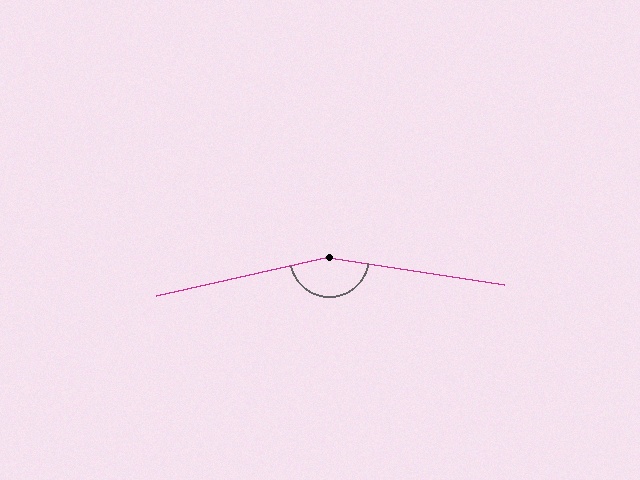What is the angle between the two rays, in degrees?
Approximately 158 degrees.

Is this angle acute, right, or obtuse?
It is obtuse.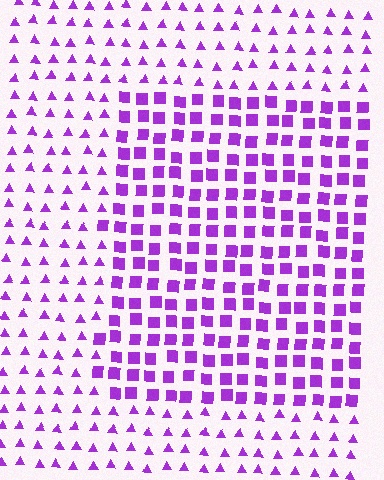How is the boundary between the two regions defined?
The boundary is defined by a change in element shape: squares inside vs. triangles outside. All elements share the same color and spacing.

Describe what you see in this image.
The image is filled with small purple elements arranged in a uniform grid. A rectangle-shaped region contains squares, while the surrounding area contains triangles. The boundary is defined purely by the change in element shape.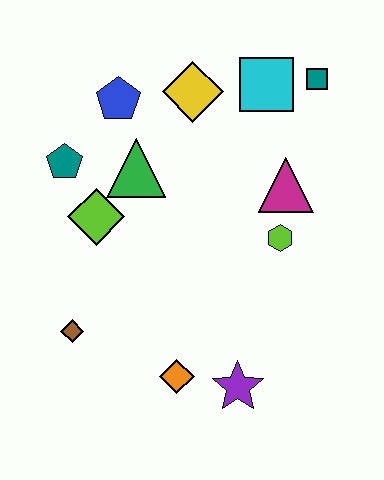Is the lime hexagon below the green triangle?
Yes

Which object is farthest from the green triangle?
The purple star is farthest from the green triangle.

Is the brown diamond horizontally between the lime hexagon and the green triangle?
No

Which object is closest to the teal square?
The cyan square is closest to the teal square.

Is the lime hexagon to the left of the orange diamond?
No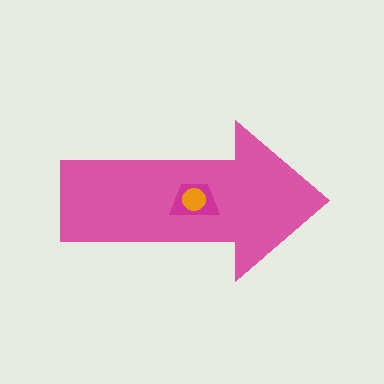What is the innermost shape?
The orange circle.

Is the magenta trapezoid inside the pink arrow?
Yes.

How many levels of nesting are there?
3.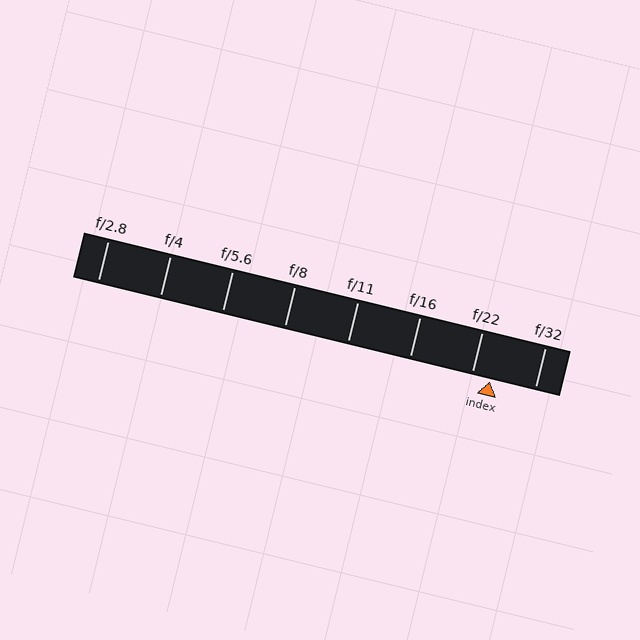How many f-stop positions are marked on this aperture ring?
There are 8 f-stop positions marked.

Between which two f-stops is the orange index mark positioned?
The index mark is between f/22 and f/32.